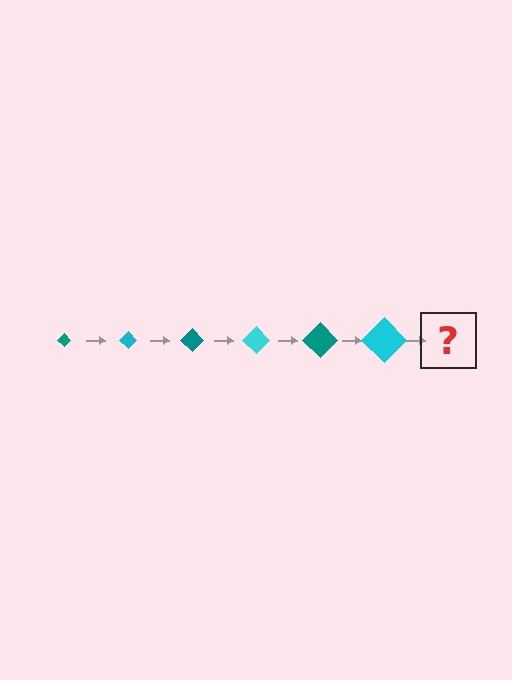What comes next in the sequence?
The next element should be a teal diamond, larger than the previous one.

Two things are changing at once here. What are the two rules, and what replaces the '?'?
The two rules are that the diamond grows larger each step and the color cycles through teal and cyan. The '?' should be a teal diamond, larger than the previous one.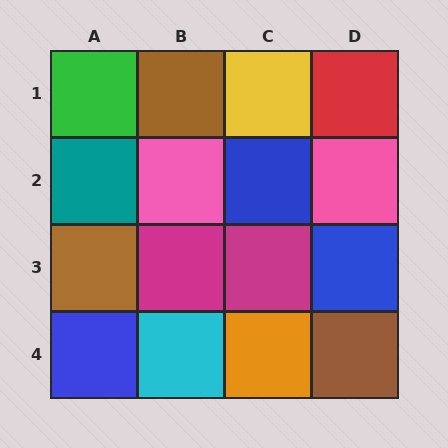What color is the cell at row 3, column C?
Magenta.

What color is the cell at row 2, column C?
Blue.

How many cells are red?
1 cell is red.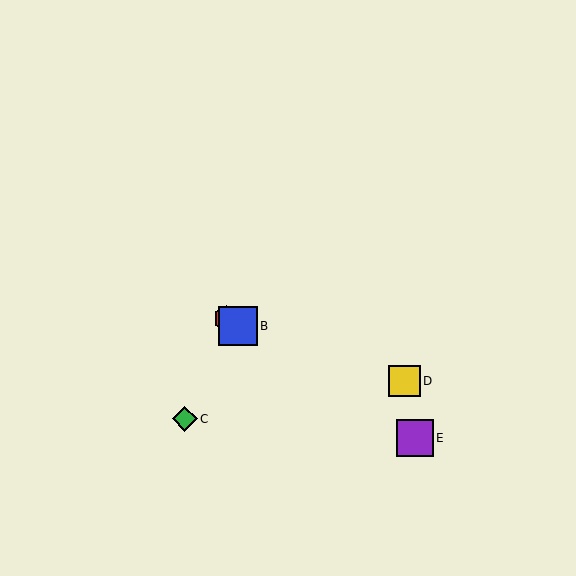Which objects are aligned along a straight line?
Objects A, B, E are aligned along a straight line.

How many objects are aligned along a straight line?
3 objects (A, B, E) are aligned along a straight line.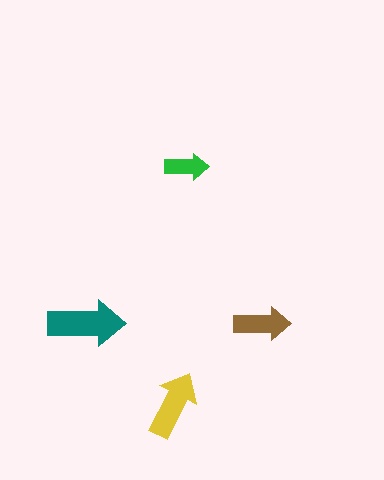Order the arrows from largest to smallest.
the teal one, the yellow one, the brown one, the green one.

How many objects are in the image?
There are 4 objects in the image.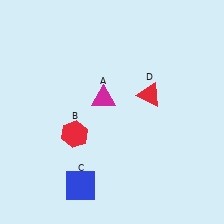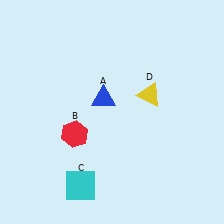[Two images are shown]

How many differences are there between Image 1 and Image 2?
There are 3 differences between the two images.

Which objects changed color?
A changed from magenta to blue. C changed from blue to cyan. D changed from red to yellow.